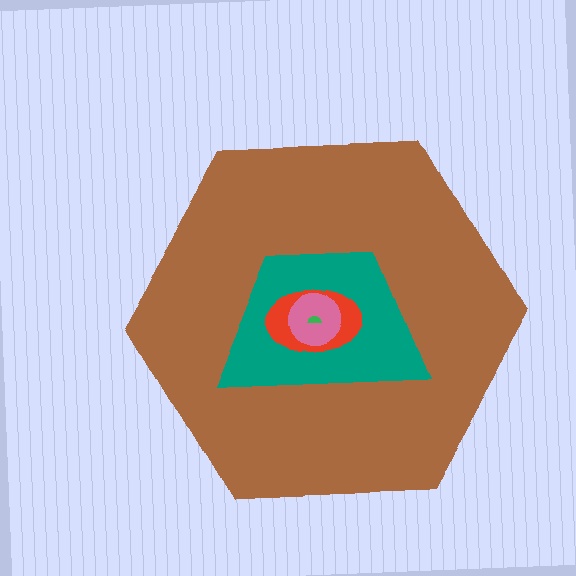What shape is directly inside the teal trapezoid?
The red ellipse.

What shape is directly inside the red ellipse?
The pink circle.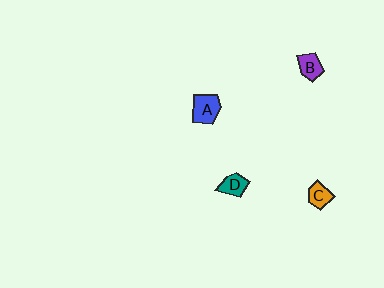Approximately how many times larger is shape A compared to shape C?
Approximately 1.5 times.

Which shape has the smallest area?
Shape C (orange).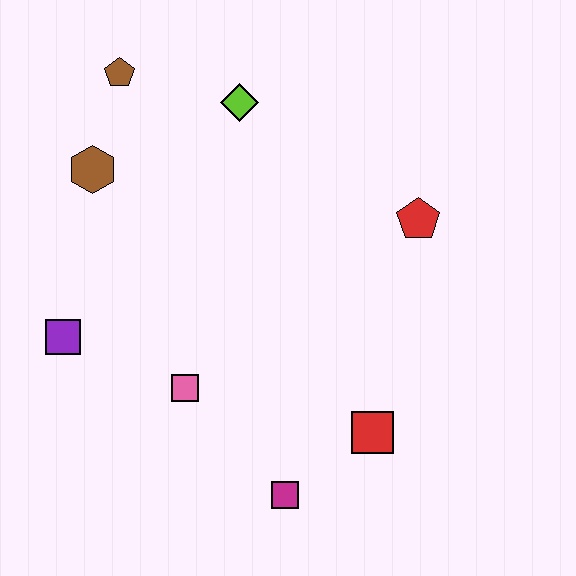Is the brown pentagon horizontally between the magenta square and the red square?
No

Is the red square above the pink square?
No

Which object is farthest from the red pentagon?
The purple square is farthest from the red pentagon.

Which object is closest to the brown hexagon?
The brown pentagon is closest to the brown hexagon.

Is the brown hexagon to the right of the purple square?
Yes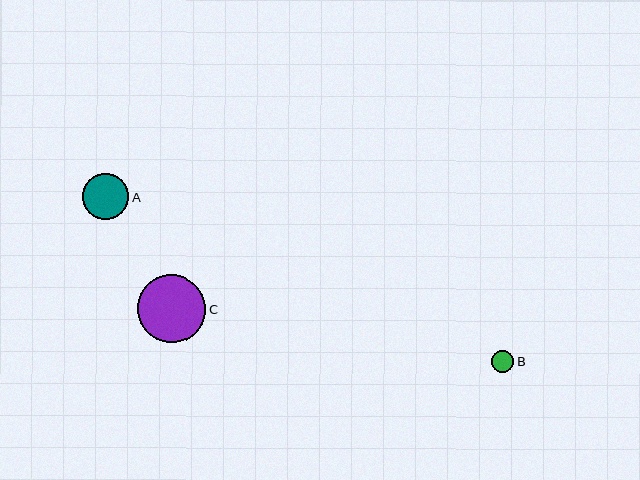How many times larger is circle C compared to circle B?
Circle C is approximately 3.0 times the size of circle B.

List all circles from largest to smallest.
From largest to smallest: C, A, B.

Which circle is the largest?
Circle C is the largest with a size of approximately 68 pixels.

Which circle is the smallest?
Circle B is the smallest with a size of approximately 23 pixels.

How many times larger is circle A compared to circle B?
Circle A is approximately 2.0 times the size of circle B.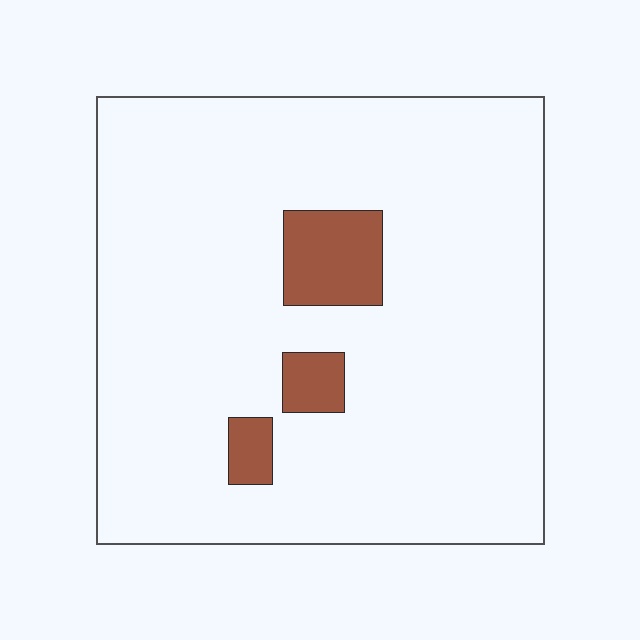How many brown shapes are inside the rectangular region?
3.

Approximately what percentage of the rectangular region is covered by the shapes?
Approximately 10%.